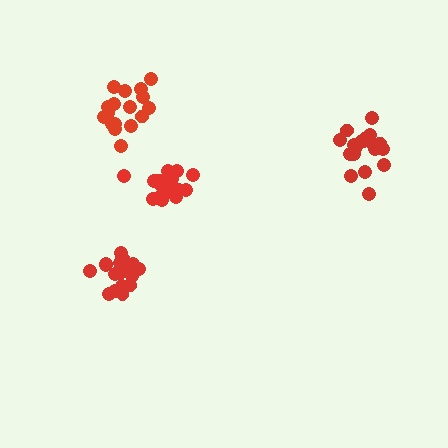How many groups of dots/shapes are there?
There are 4 groups.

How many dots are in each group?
Group 1: 21 dots, Group 2: 19 dots, Group 3: 20 dots, Group 4: 17 dots (77 total).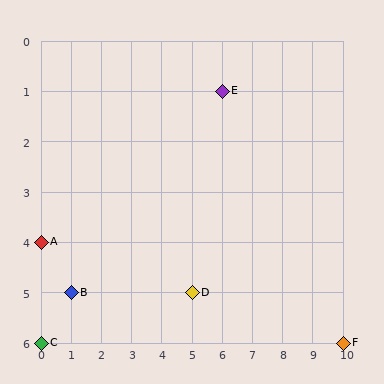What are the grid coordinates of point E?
Point E is at grid coordinates (6, 1).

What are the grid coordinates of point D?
Point D is at grid coordinates (5, 5).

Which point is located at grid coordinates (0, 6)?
Point C is at (0, 6).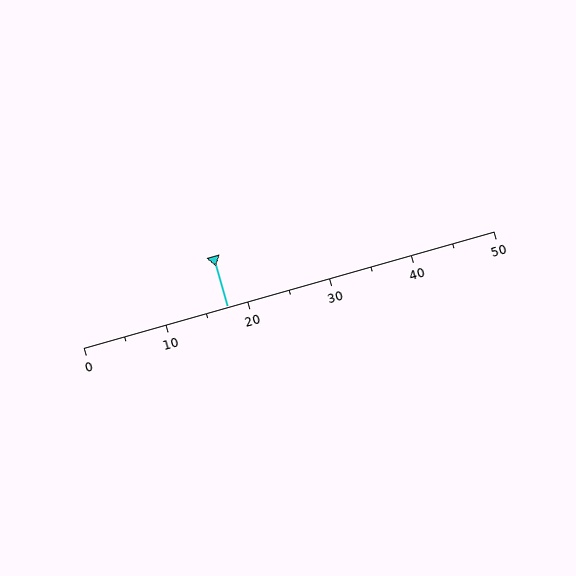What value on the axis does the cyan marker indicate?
The marker indicates approximately 17.5.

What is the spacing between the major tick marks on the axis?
The major ticks are spaced 10 apart.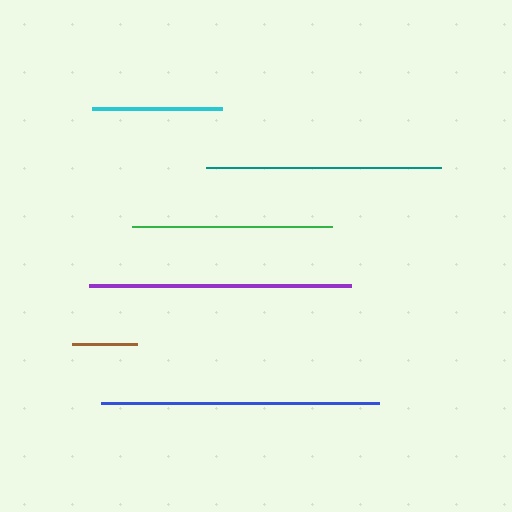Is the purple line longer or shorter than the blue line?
The blue line is longer than the purple line.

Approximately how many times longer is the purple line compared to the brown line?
The purple line is approximately 4.0 times the length of the brown line.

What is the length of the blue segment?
The blue segment is approximately 278 pixels long.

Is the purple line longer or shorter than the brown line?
The purple line is longer than the brown line.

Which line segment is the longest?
The blue line is the longest at approximately 278 pixels.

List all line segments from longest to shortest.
From longest to shortest: blue, purple, teal, green, cyan, brown.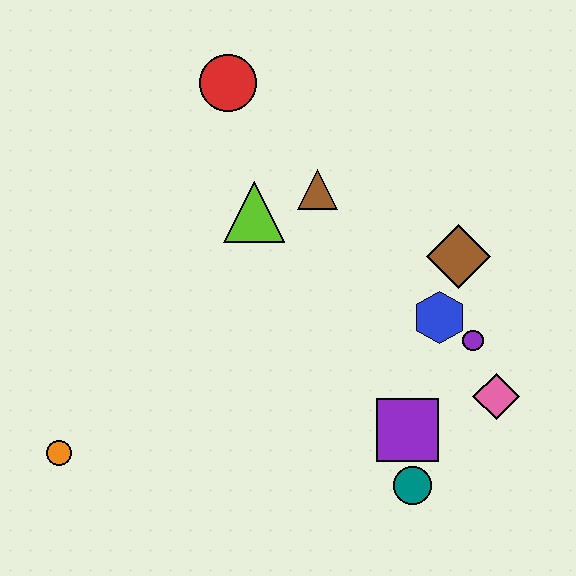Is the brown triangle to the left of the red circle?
No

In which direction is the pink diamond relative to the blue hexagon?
The pink diamond is below the blue hexagon.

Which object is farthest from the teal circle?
The red circle is farthest from the teal circle.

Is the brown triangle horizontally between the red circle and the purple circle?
Yes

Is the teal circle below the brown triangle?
Yes